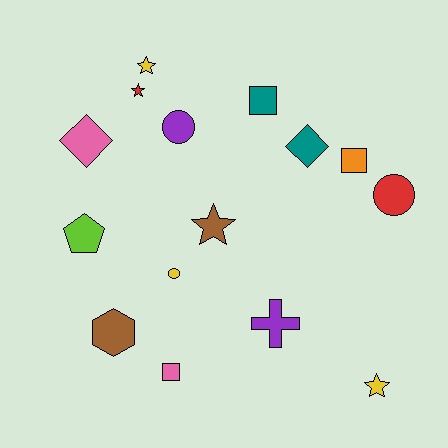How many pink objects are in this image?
There are 2 pink objects.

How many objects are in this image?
There are 15 objects.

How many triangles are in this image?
There are no triangles.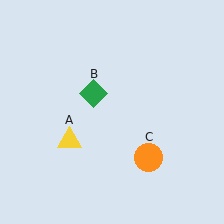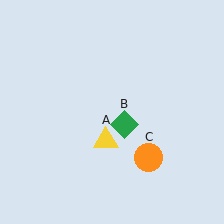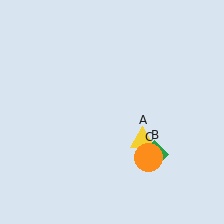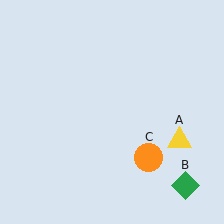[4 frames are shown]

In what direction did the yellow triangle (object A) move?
The yellow triangle (object A) moved right.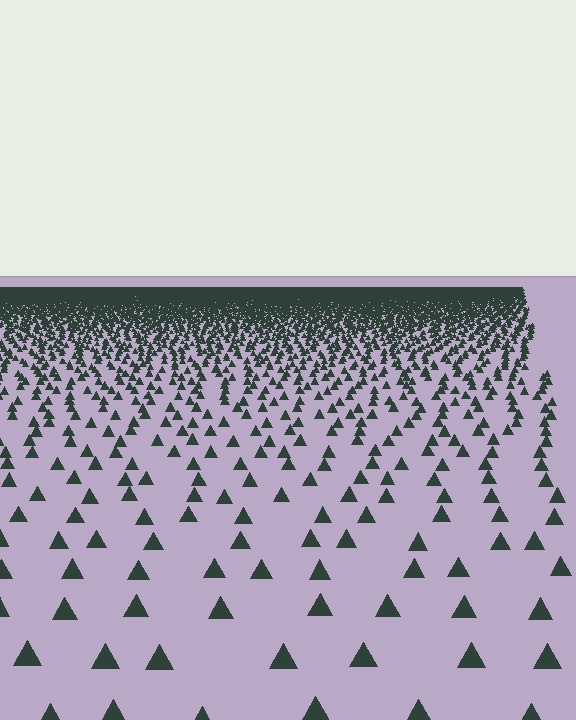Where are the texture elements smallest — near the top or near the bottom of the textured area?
Near the top.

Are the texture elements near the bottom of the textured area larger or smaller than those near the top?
Larger. Near the bottom, elements are closer to the viewer and appear at a bigger on-screen size.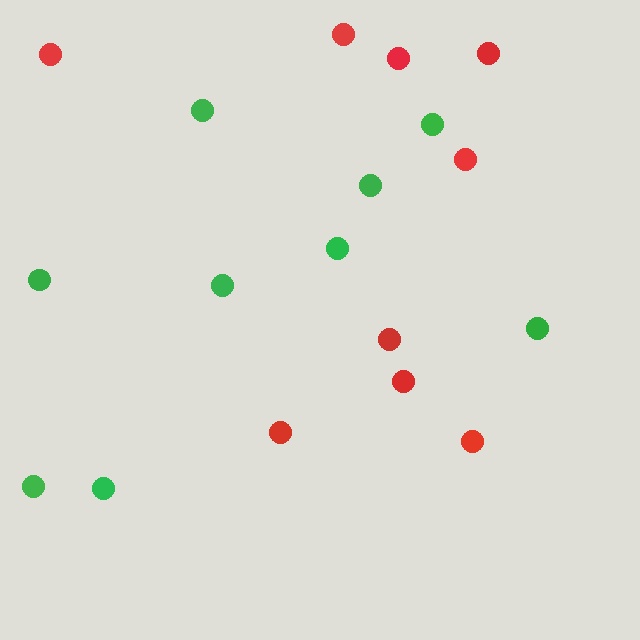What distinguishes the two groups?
There are 2 groups: one group of red circles (9) and one group of green circles (9).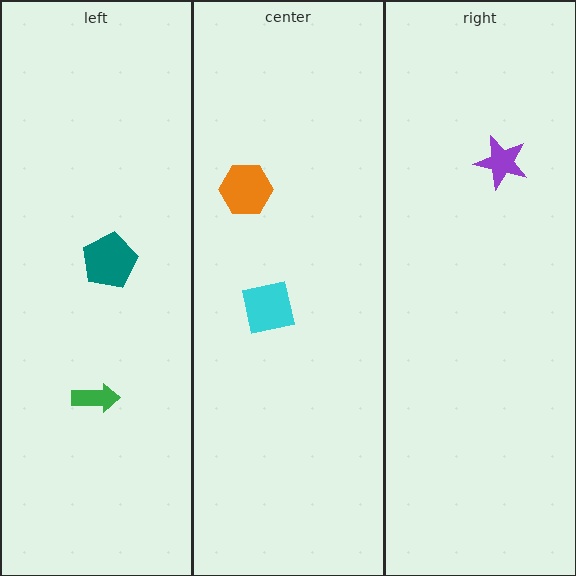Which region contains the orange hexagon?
The center region.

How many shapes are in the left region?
2.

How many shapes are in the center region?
2.